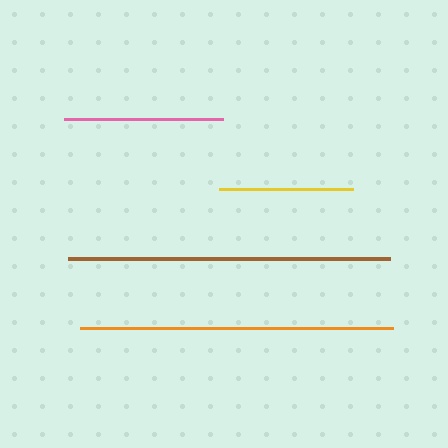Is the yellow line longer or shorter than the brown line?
The brown line is longer than the yellow line.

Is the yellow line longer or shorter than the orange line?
The orange line is longer than the yellow line.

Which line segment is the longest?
The brown line is the longest at approximately 322 pixels.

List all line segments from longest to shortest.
From longest to shortest: brown, orange, pink, yellow.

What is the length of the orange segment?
The orange segment is approximately 313 pixels long.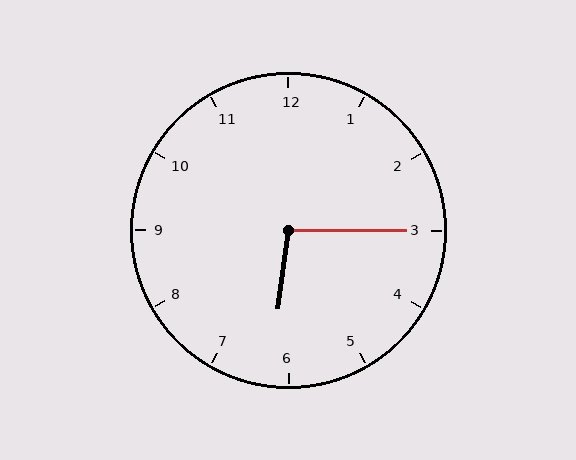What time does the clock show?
6:15.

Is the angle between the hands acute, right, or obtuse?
It is obtuse.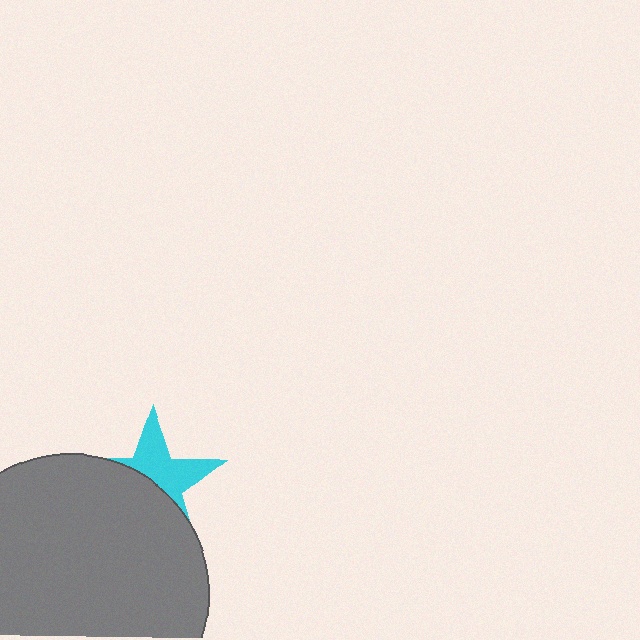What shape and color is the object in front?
The object in front is a gray circle.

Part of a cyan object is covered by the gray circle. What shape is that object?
It is a star.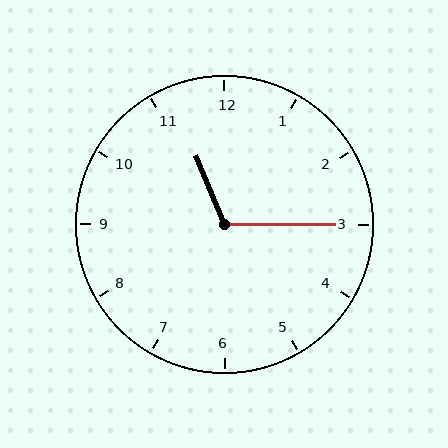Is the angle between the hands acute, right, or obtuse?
It is obtuse.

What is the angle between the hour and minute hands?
Approximately 112 degrees.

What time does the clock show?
11:15.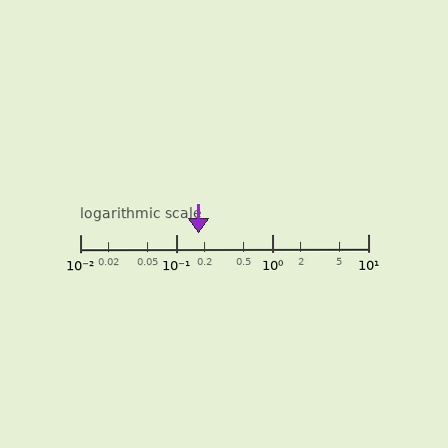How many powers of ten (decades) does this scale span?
The scale spans 3 decades, from 0.01 to 10.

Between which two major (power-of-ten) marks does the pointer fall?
The pointer is between 0.1 and 1.